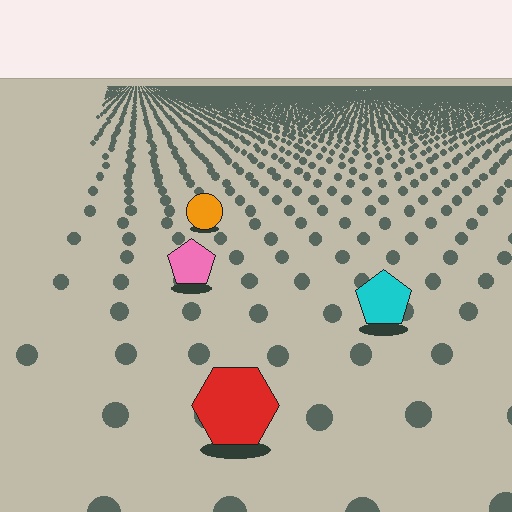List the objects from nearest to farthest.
From nearest to farthest: the red hexagon, the cyan pentagon, the pink pentagon, the orange circle.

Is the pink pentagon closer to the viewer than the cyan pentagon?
No. The cyan pentagon is closer — you can tell from the texture gradient: the ground texture is coarser near it.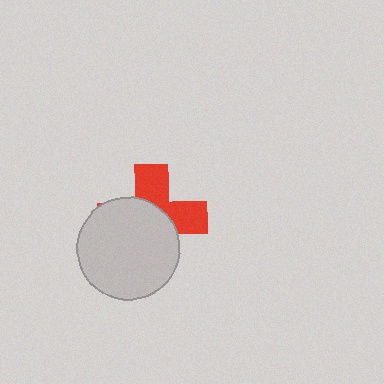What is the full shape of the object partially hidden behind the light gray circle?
The partially hidden object is a red cross.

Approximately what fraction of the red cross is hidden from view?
Roughly 59% of the red cross is hidden behind the light gray circle.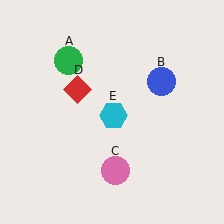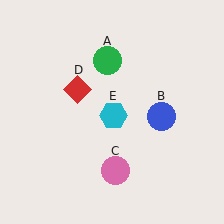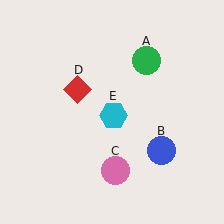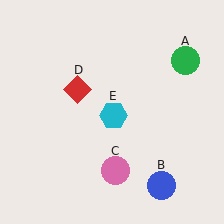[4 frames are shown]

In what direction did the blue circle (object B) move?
The blue circle (object B) moved down.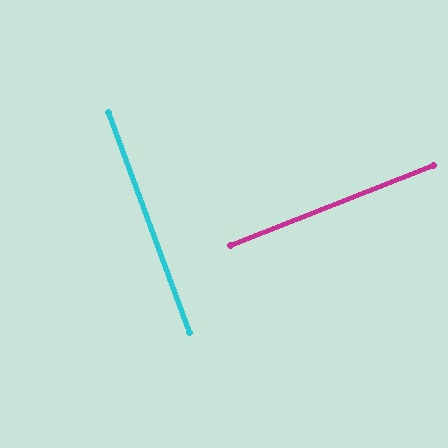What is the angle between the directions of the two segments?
Approximately 89 degrees.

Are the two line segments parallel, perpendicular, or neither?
Perpendicular — they meet at approximately 89°.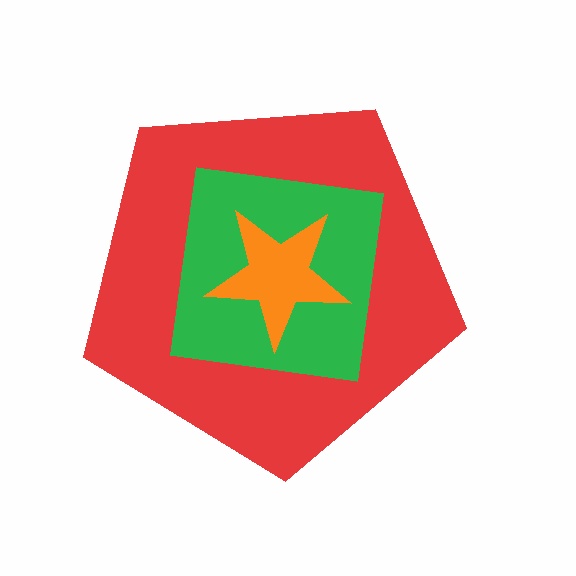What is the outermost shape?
The red pentagon.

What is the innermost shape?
The orange star.